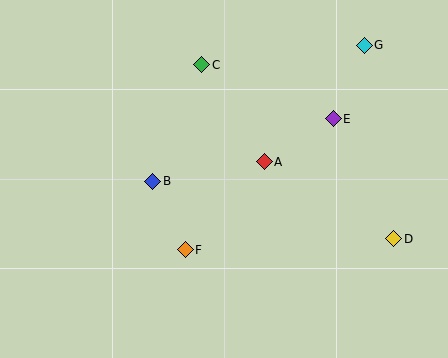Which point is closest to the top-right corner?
Point G is closest to the top-right corner.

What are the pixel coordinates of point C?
Point C is at (202, 65).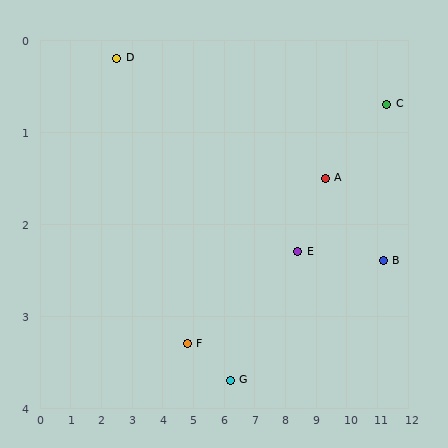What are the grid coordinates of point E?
Point E is at approximately (8.4, 2.3).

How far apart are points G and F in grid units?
Points G and F are about 1.5 grid units apart.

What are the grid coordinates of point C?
Point C is at approximately (11.3, 0.7).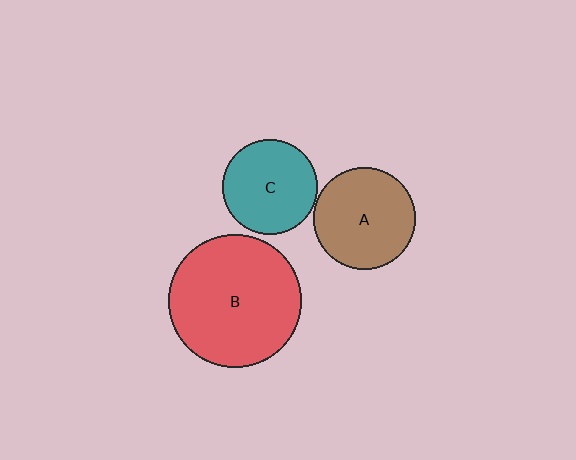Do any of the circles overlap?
No, none of the circles overlap.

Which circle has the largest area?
Circle B (red).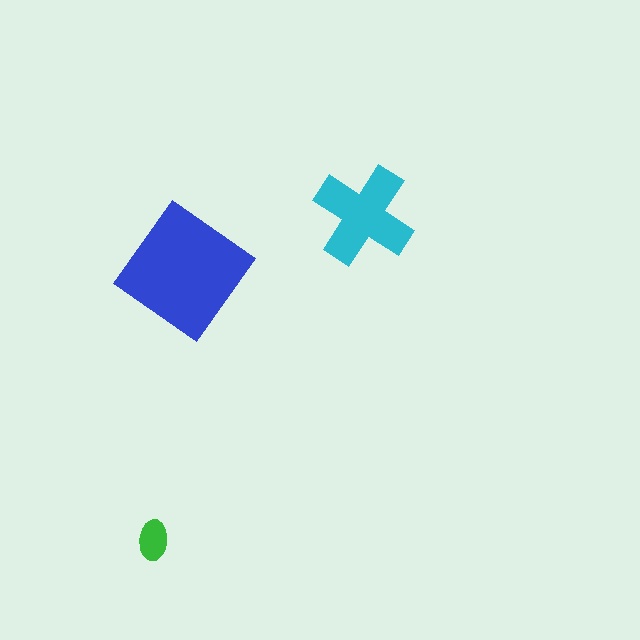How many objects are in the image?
There are 3 objects in the image.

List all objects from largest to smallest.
The blue diamond, the cyan cross, the green ellipse.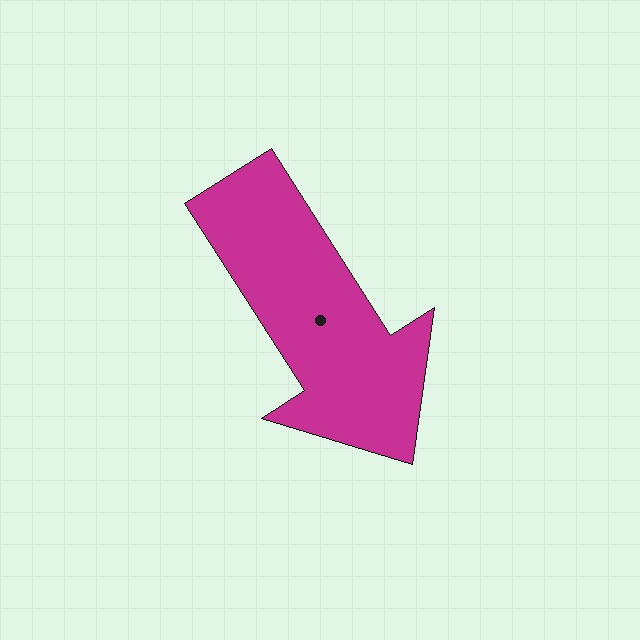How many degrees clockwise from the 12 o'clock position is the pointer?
Approximately 147 degrees.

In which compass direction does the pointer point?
Southeast.